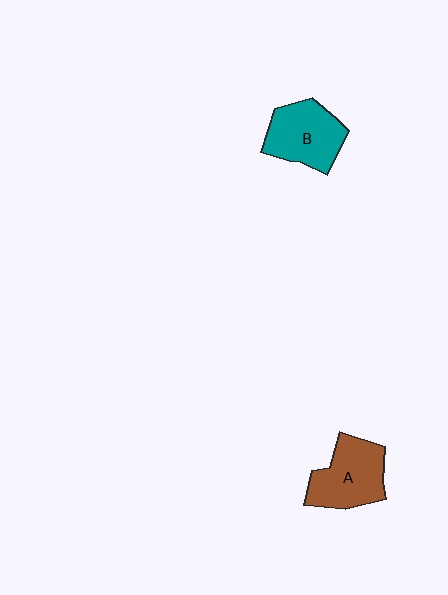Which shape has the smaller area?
Shape B (teal).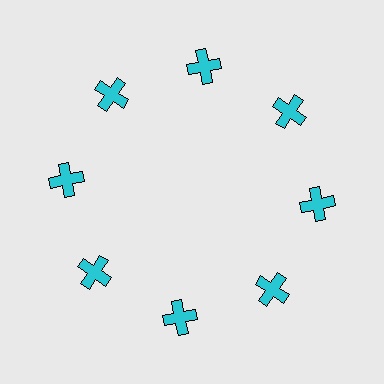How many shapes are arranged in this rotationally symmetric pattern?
There are 8 shapes, arranged in 8 groups of 1.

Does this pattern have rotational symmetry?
Yes, this pattern has 8-fold rotational symmetry. It looks the same after rotating 45 degrees around the center.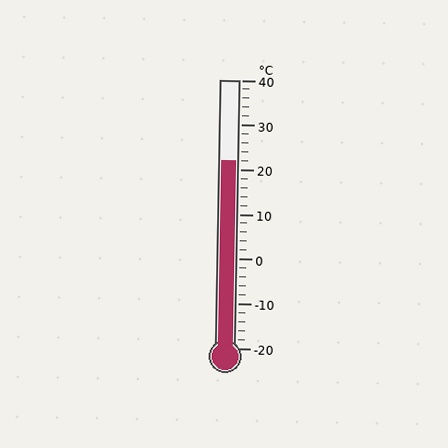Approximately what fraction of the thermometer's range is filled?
The thermometer is filled to approximately 70% of its range.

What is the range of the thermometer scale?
The thermometer scale ranges from -20°C to 40°C.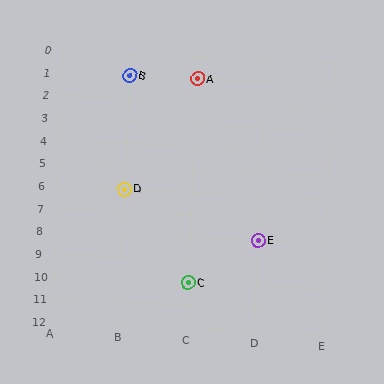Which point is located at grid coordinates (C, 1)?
Point A is at (C, 1).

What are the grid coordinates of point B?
Point B is at grid coordinates (B, 1).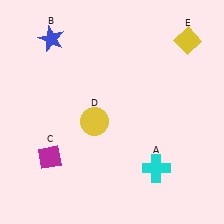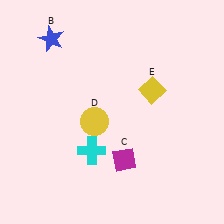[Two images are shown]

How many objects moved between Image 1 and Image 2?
3 objects moved between the two images.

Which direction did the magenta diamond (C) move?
The magenta diamond (C) moved right.